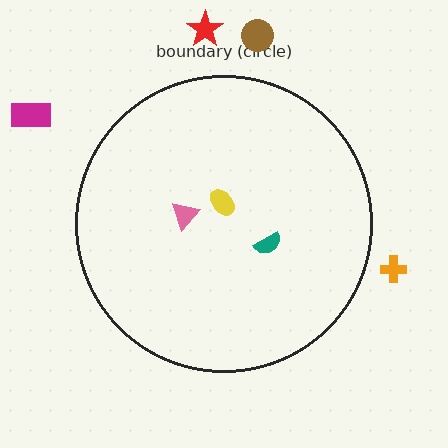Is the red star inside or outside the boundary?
Outside.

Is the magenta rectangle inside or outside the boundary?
Outside.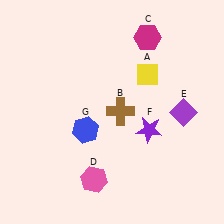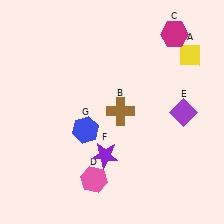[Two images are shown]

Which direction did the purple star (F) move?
The purple star (F) moved left.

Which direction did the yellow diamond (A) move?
The yellow diamond (A) moved right.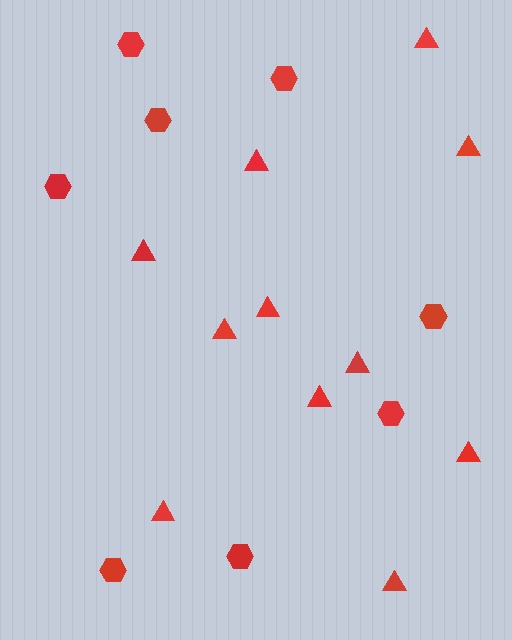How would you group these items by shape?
There are 2 groups: one group of triangles (11) and one group of hexagons (8).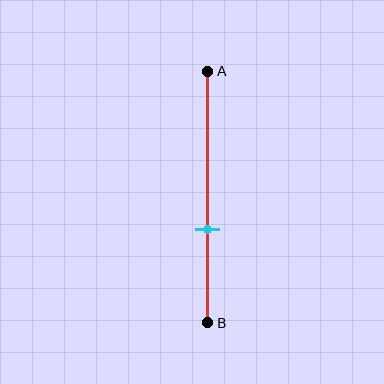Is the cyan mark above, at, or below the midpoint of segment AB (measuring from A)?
The cyan mark is below the midpoint of segment AB.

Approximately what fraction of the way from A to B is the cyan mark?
The cyan mark is approximately 65% of the way from A to B.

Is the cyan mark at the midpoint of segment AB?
No, the mark is at about 65% from A, not at the 50% midpoint.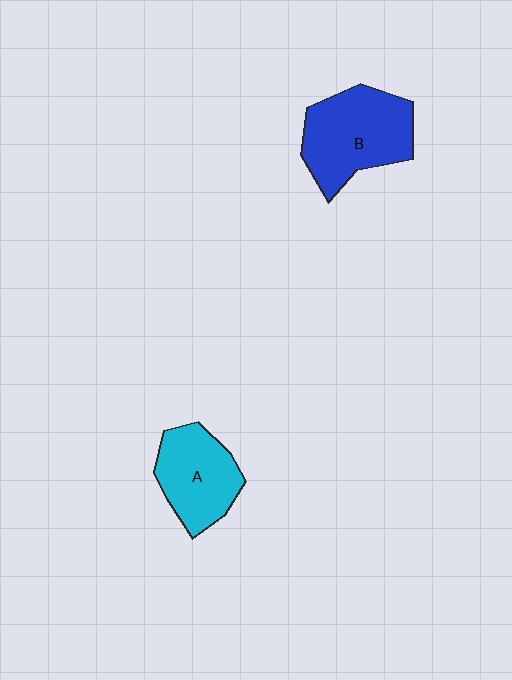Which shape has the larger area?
Shape B (blue).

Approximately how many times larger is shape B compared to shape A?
Approximately 1.3 times.